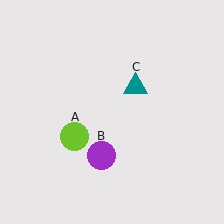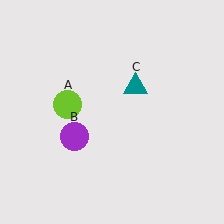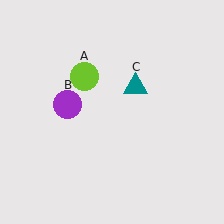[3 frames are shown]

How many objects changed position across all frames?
2 objects changed position: lime circle (object A), purple circle (object B).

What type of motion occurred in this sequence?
The lime circle (object A), purple circle (object B) rotated clockwise around the center of the scene.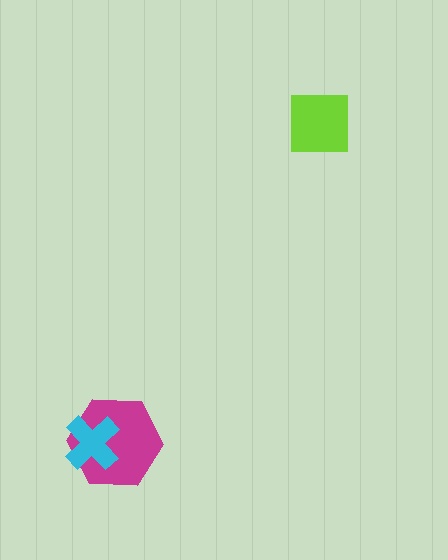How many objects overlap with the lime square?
0 objects overlap with the lime square.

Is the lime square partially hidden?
No, no other shape covers it.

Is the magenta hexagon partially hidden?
Yes, it is partially covered by another shape.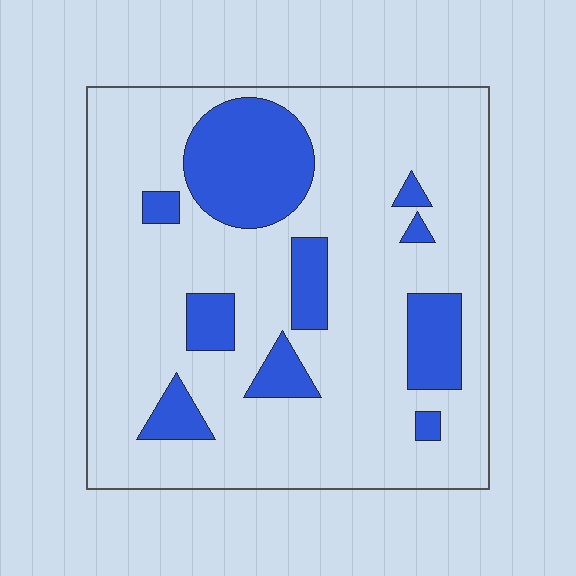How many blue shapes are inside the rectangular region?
10.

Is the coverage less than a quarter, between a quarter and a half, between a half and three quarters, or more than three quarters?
Less than a quarter.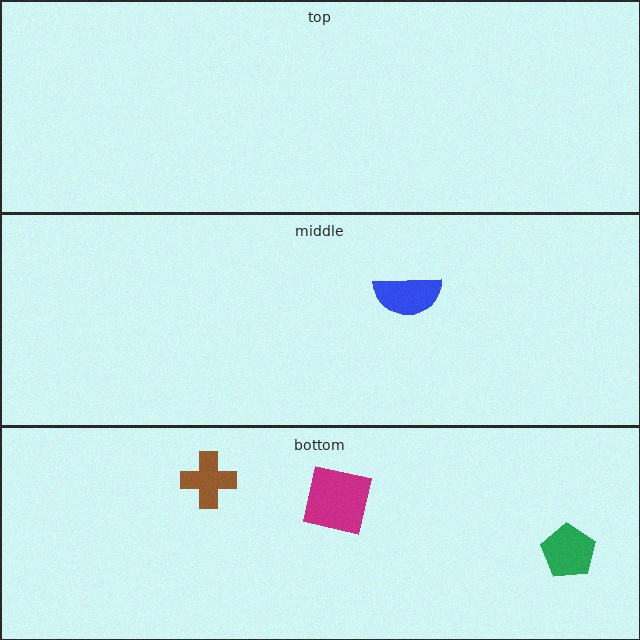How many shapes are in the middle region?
1.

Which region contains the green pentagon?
The bottom region.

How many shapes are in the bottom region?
3.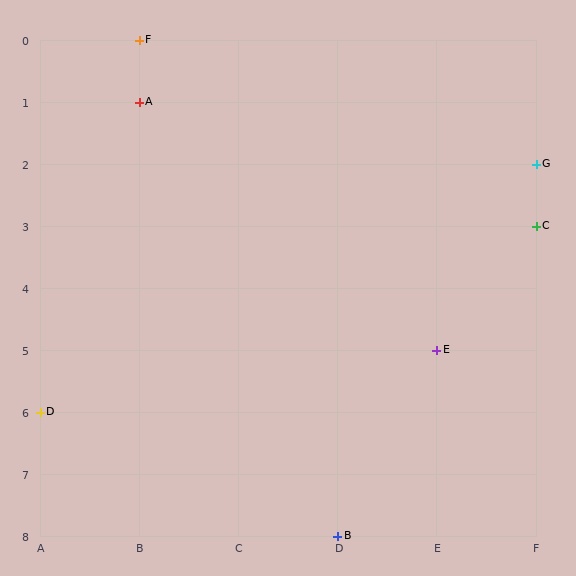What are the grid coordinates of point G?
Point G is at grid coordinates (F, 2).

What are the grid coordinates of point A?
Point A is at grid coordinates (B, 1).